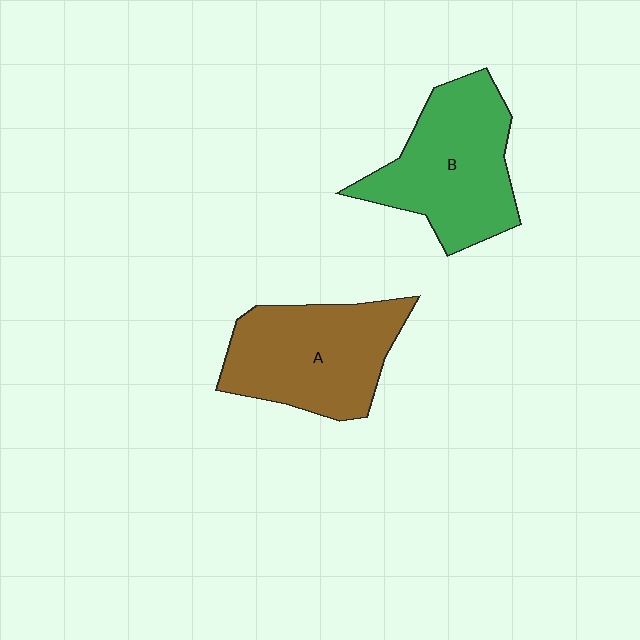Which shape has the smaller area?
Shape A (brown).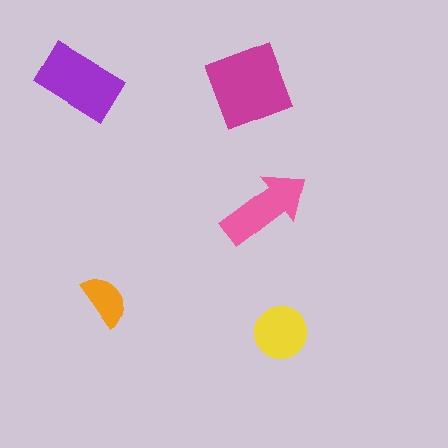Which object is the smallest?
The orange semicircle.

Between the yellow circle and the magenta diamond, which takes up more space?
The magenta diamond.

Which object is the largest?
The magenta diamond.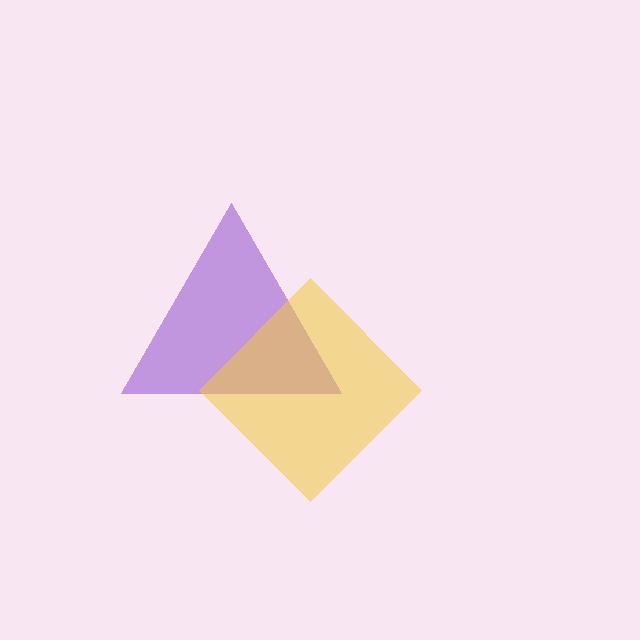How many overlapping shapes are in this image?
There are 2 overlapping shapes in the image.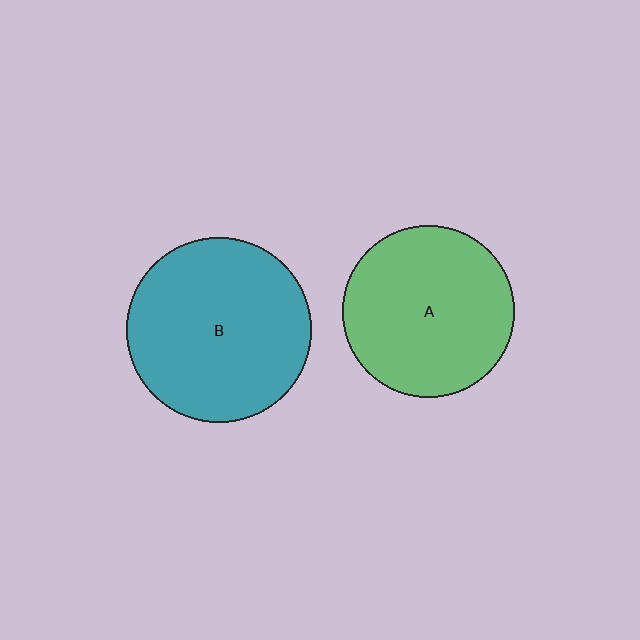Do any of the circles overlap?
No, none of the circles overlap.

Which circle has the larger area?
Circle B (teal).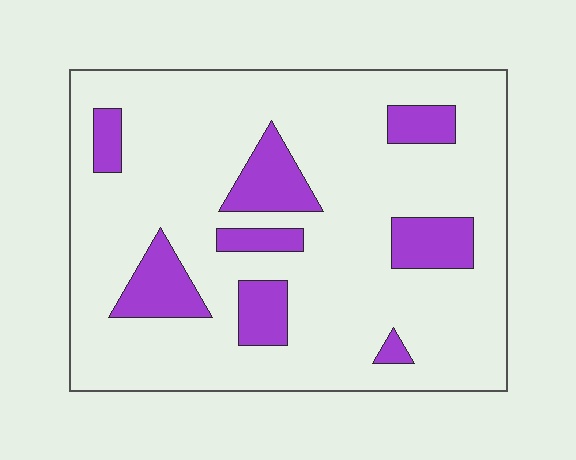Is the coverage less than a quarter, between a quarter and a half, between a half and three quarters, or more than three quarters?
Less than a quarter.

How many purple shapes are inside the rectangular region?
8.